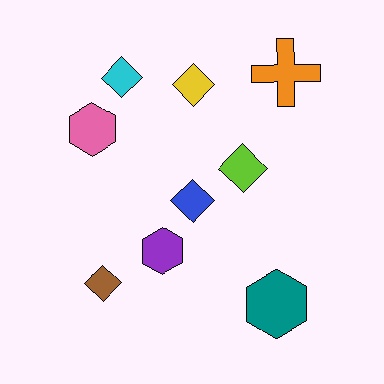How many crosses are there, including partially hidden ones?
There is 1 cross.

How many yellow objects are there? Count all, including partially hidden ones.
There is 1 yellow object.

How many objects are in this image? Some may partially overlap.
There are 9 objects.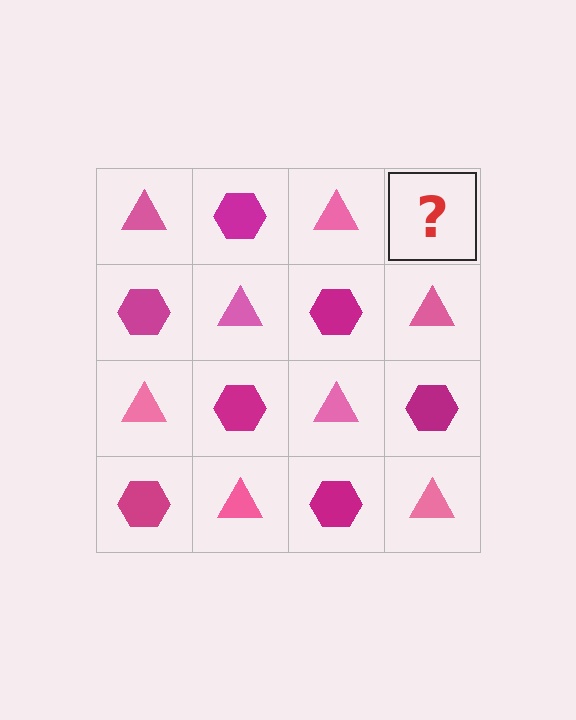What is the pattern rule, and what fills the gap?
The rule is that it alternates pink triangle and magenta hexagon in a checkerboard pattern. The gap should be filled with a magenta hexagon.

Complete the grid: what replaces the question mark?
The question mark should be replaced with a magenta hexagon.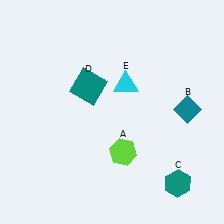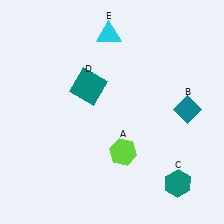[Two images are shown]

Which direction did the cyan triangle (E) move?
The cyan triangle (E) moved up.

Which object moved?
The cyan triangle (E) moved up.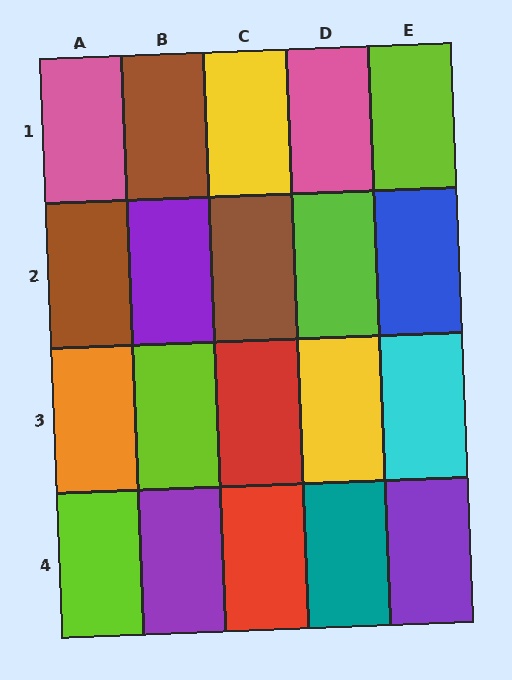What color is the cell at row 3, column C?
Red.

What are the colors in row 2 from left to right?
Brown, purple, brown, lime, blue.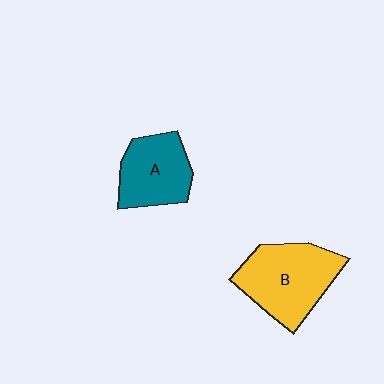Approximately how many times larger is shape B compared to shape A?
Approximately 1.3 times.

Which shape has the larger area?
Shape B (yellow).